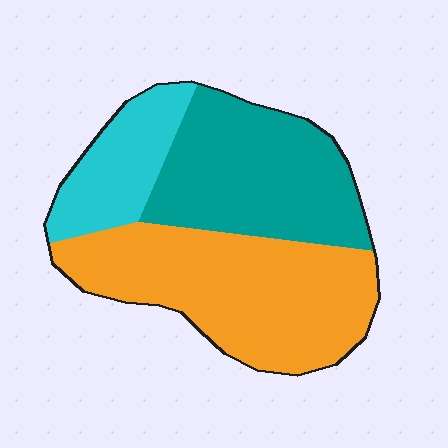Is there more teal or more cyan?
Teal.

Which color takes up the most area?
Orange, at roughly 45%.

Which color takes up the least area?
Cyan, at roughly 20%.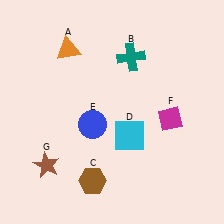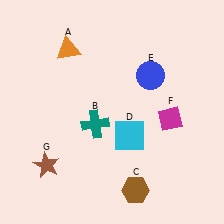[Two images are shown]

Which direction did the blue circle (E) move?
The blue circle (E) moved right.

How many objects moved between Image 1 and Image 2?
3 objects moved between the two images.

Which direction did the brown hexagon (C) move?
The brown hexagon (C) moved right.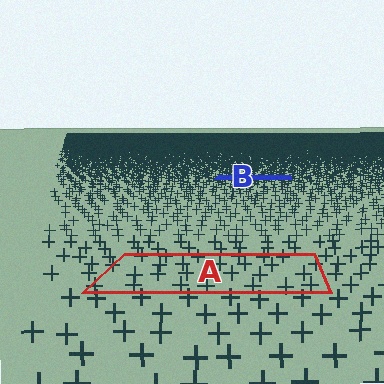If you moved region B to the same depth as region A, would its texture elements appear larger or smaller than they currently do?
They would appear larger. At a closer depth, the same texture elements are projected at a bigger on-screen size.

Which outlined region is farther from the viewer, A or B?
Region B is farther from the viewer — the texture elements inside it appear smaller and more densely packed.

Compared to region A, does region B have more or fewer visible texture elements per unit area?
Region B has more texture elements per unit area — they are packed more densely because it is farther away.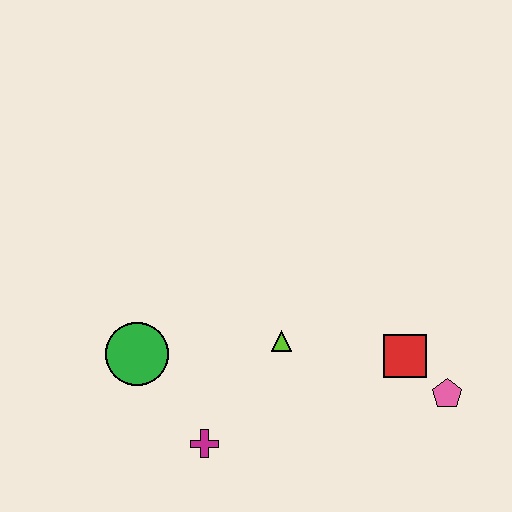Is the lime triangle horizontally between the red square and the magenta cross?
Yes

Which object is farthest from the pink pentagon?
The green circle is farthest from the pink pentagon.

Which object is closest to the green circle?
The magenta cross is closest to the green circle.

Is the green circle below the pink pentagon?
No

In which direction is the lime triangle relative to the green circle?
The lime triangle is to the right of the green circle.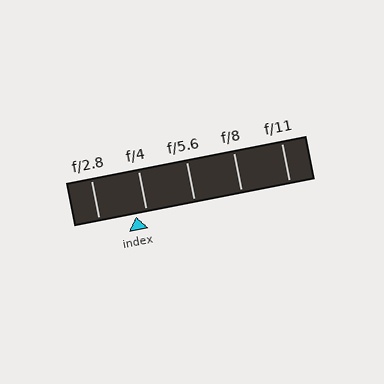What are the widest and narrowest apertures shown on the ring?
The widest aperture shown is f/2.8 and the narrowest is f/11.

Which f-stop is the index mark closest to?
The index mark is closest to f/4.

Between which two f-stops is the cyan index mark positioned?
The index mark is between f/2.8 and f/4.